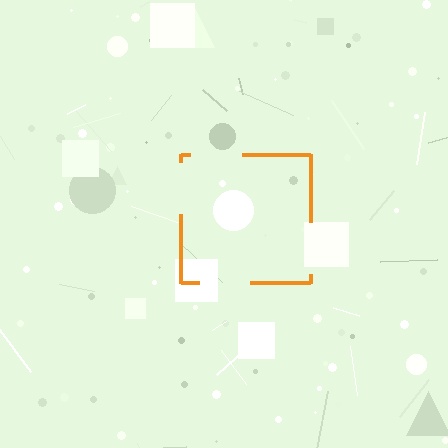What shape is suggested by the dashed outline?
The dashed outline suggests a square.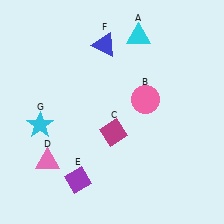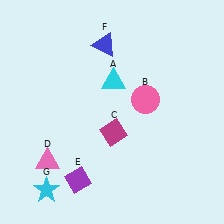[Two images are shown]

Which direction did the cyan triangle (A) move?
The cyan triangle (A) moved down.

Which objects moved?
The objects that moved are: the cyan triangle (A), the cyan star (G).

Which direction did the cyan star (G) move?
The cyan star (G) moved down.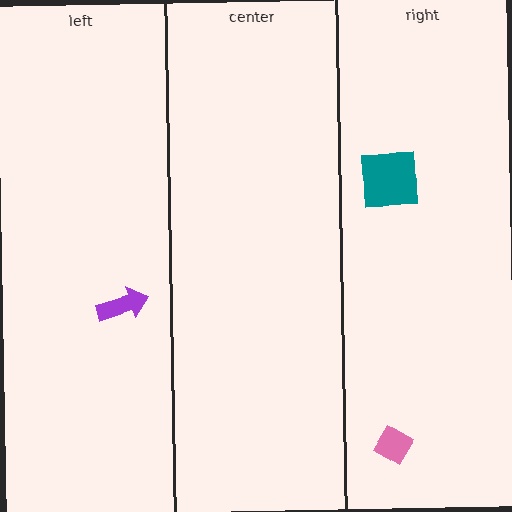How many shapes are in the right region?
2.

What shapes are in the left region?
The purple arrow.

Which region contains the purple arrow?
The left region.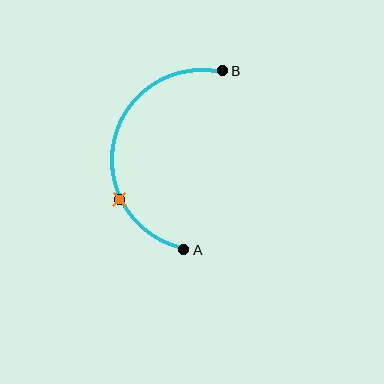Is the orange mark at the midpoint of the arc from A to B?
No. The orange mark lies on the arc but is closer to endpoint A. The arc midpoint would be at the point on the curve equidistant along the arc from both A and B.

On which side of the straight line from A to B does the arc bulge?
The arc bulges to the left of the straight line connecting A and B.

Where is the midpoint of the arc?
The arc midpoint is the point on the curve farthest from the straight line joining A and B. It sits to the left of that line.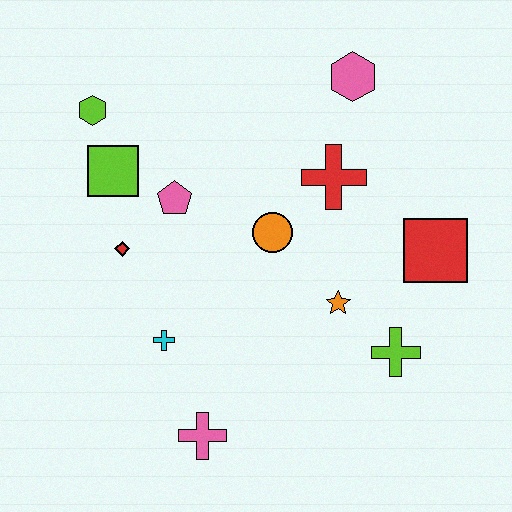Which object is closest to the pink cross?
The cyan cross is closest to the pink cross.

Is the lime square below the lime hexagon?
Yes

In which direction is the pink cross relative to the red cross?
The pink cross is below the red cross.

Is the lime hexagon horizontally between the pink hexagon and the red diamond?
No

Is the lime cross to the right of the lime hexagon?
Yes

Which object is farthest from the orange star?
The lime hexagon is farthest from the orange star.